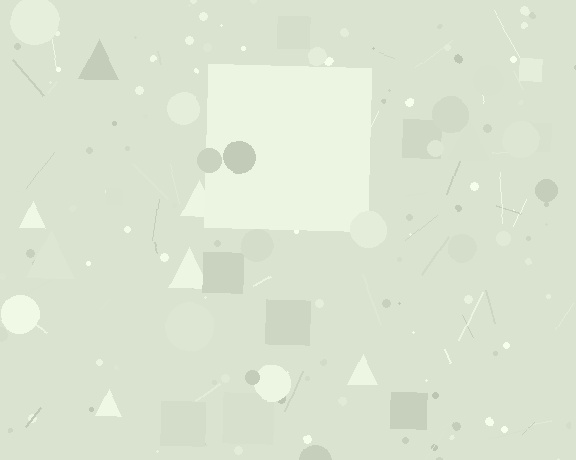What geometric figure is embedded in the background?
A square is embedded in the background.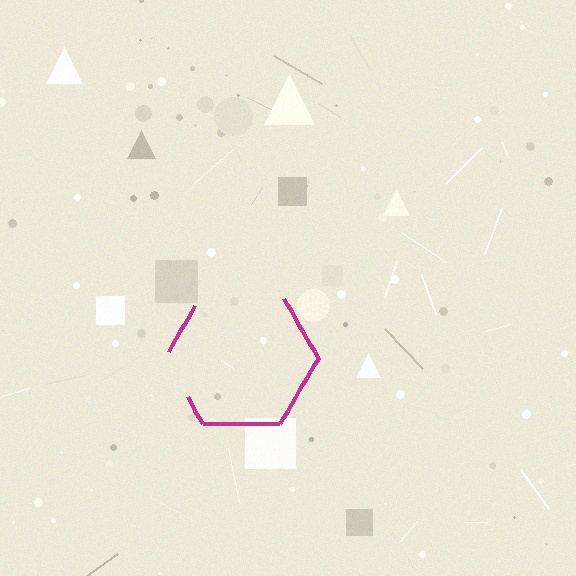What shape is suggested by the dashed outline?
The dashed outline suggests a hexagon.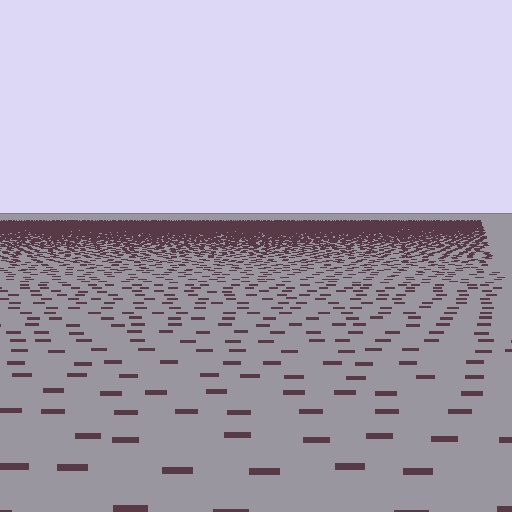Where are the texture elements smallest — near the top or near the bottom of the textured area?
Near the top.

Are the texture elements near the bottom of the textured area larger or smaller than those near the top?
Larger. Near the bottom, elements are closer to the viewer and appear at a bigger on-screen size.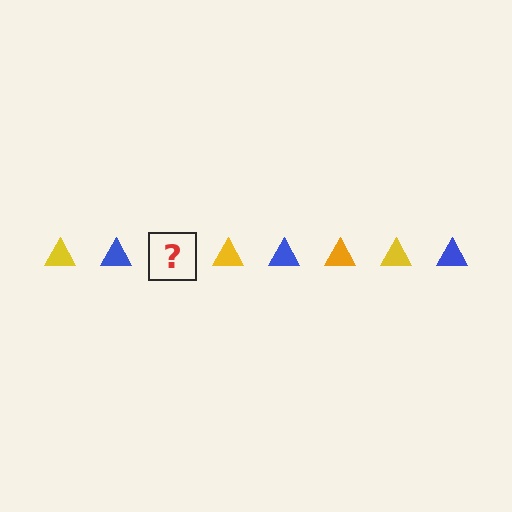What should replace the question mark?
The question mark should be replaced with an orange triangle.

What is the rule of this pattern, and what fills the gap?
The rule is that the pattern cycles through yellow, blue, orange triangles. The gap should be filled with an orange triangle.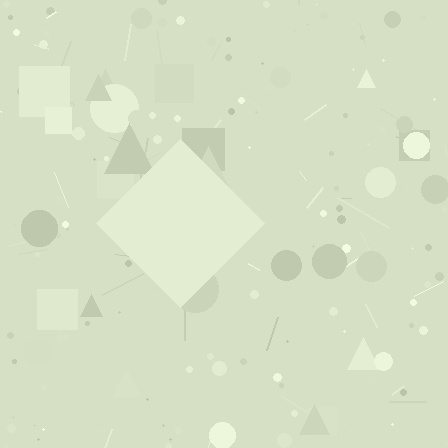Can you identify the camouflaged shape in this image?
The camouflaged shape is a diamond.